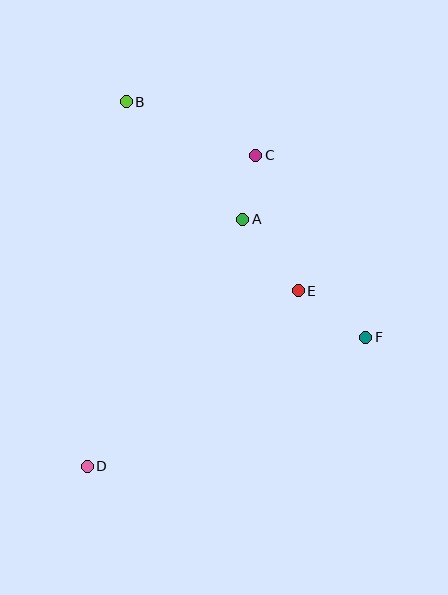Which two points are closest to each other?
Points A and C are closest to each other.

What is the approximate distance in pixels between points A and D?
The distance between A and D is approximately 292 pixels.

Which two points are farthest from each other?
Points B and D are farthest from each other.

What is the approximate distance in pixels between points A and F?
The distance between A and F is approximately 170 pixels.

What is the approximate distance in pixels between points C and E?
The distance between C and E is approximately 142 pixels.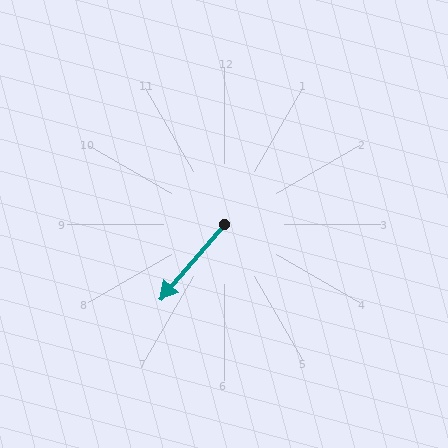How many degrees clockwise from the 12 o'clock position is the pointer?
Approximately 221 degrees.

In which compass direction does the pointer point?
Southwest.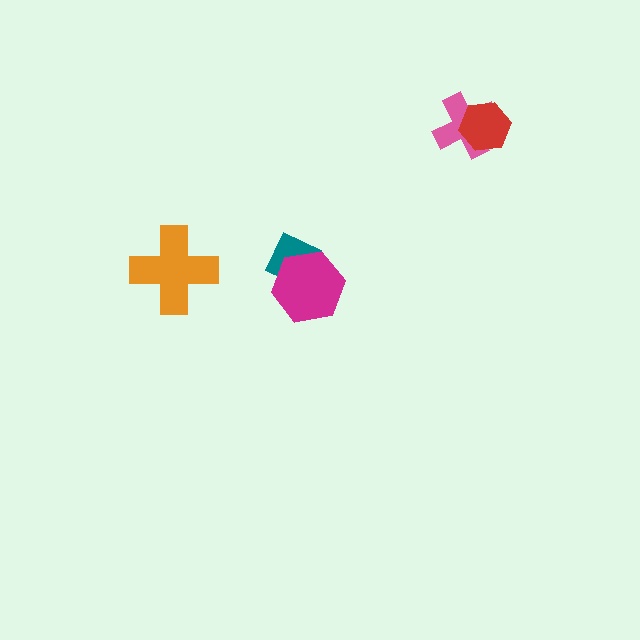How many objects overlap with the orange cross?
0 objects overlap with the orange cross.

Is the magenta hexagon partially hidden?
No, no other shape covers it.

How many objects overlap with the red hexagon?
1 object overlaps with the red hexagon.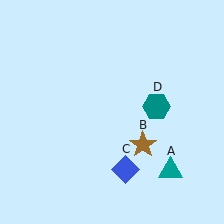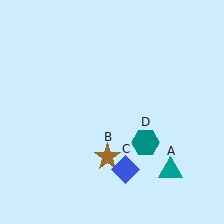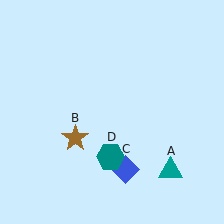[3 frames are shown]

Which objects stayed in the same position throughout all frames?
Teal triangle (object A) and blue diamond (object C) remained stationary.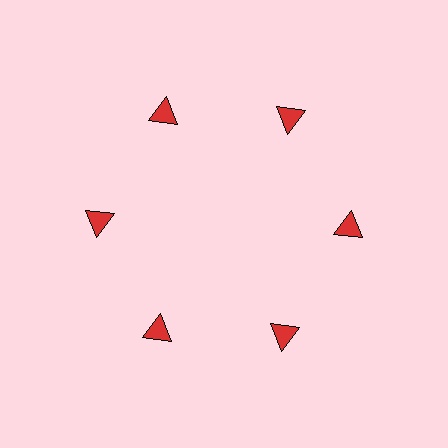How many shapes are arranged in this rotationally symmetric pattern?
There are 6 shapes, arranged in 6 groups of 1.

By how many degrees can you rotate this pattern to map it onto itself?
The pattern maps onto itself every 60 degrees of rotation.